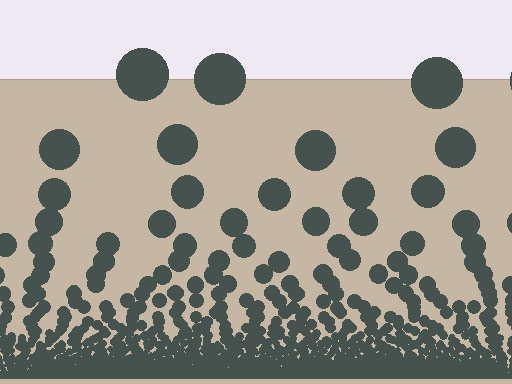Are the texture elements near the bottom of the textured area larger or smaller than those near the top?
Smaller. The gradient is inverted — elements near the bottom are smaller and denser.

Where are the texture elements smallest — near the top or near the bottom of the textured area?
Near the bottom.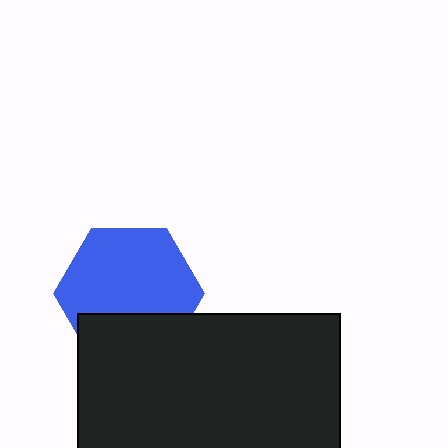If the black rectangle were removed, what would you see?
You would see the complete blue hexagon.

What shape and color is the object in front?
The object in front is a black rectangle.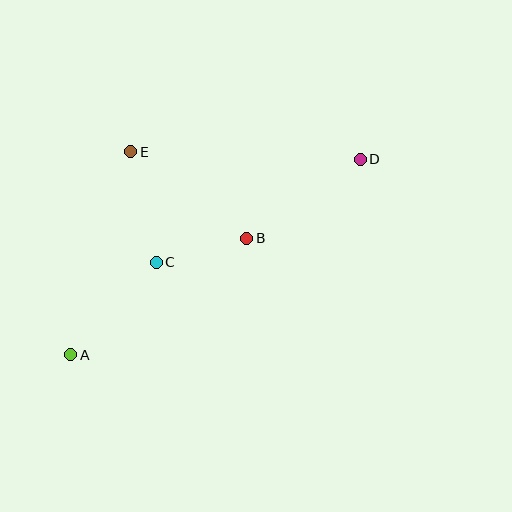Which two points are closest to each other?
Points B and C are closest to each other.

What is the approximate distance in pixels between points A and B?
The distance between A and B is approximately 211 pixels.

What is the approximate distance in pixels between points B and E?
The distance between B and E is approximately 145 pixels.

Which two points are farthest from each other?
Points A and D are farthest from each other.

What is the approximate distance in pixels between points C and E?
The distance between C and E is approximately 114 pixels.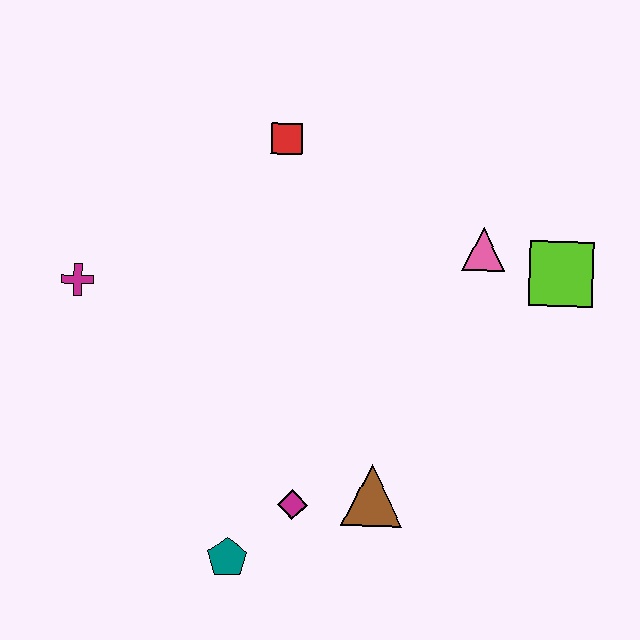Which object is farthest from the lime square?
The magenta cross is farthest from the lime square.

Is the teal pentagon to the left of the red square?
Yes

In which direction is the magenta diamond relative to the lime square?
The magenta diamond is to the left of the lime square.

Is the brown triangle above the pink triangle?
No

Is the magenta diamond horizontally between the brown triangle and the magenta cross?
Yes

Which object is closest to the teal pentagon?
The magenta diamond is closest to the teal pentagon.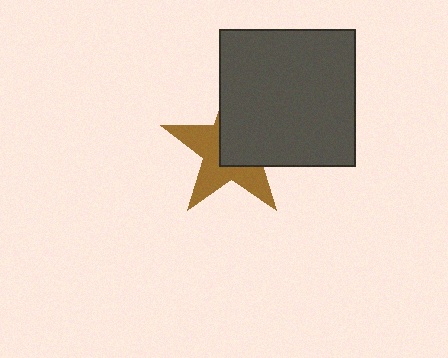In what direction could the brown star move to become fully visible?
The brown star could move toward the lower-left. That would shift it out from behind the dark gray square entirely.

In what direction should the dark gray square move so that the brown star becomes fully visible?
The dark gray square should move toward the upper-right. That is the shortest direction to clear the overlap and leave the brown star fully visible.